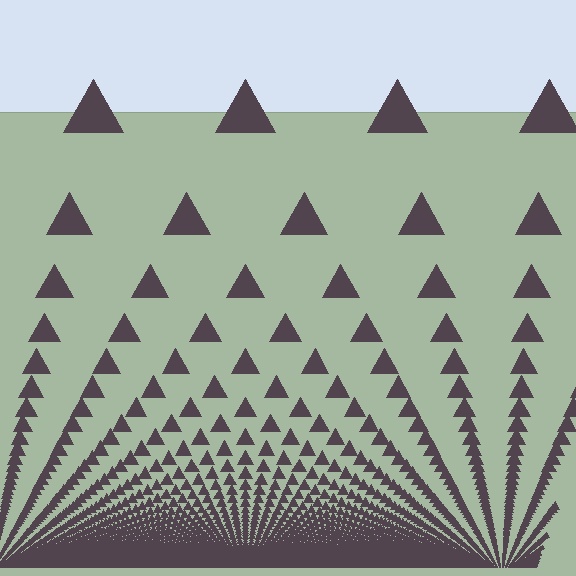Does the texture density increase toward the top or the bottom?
Density increases toward the bottom.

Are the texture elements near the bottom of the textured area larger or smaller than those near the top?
Smaller. The gradient is inverted — elements near the bottom are smaller and denser.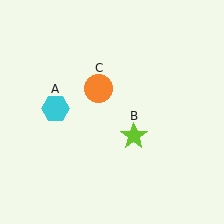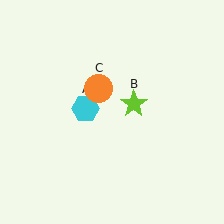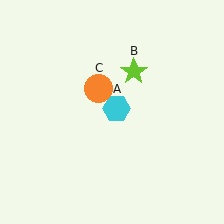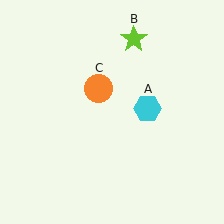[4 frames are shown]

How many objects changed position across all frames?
2 objects changed position: cyan hexagon (object A), lime star (object B).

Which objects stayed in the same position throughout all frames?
Orange circle (object C) remained stationary.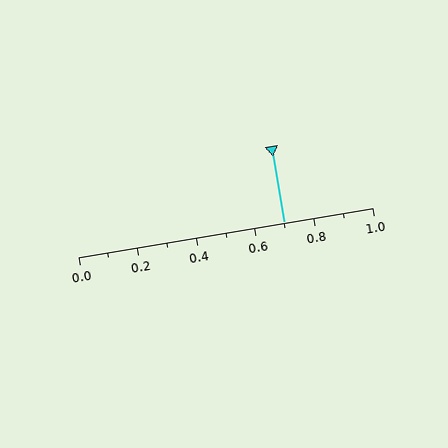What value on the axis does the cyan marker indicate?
The marker indicates approximately 0.7.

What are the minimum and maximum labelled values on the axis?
The axis runs from 0.0 to 1.0.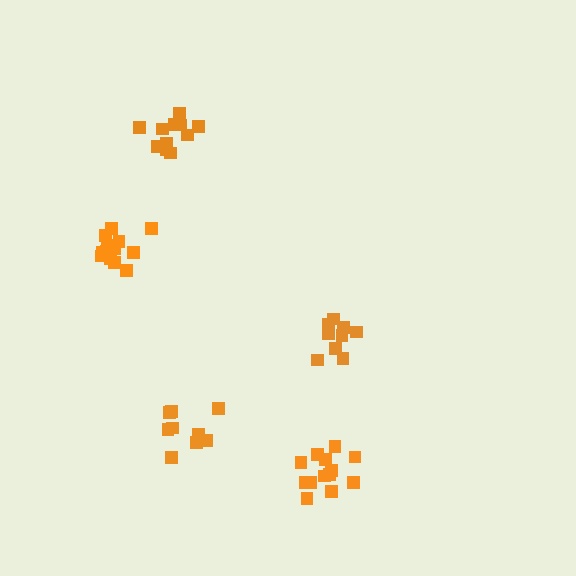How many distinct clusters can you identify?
There are 5 distinct clusters.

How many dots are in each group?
Group 1: 9 dots, Group 2: 9 dots, Group 3: 11 dots, Group 4: 13 dots, Group 5: 13 dots (55 total).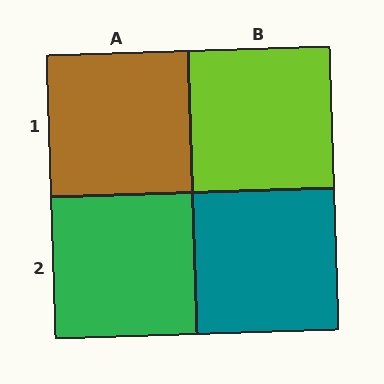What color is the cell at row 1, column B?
Lime.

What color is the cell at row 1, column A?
Brown.